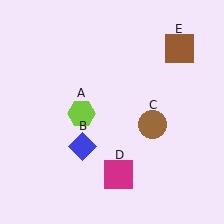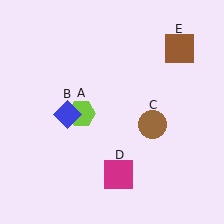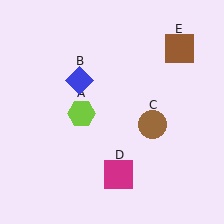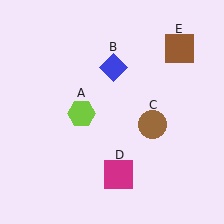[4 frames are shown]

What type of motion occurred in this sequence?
The blue diamond (object B) rotated clockwise around the center of the scene.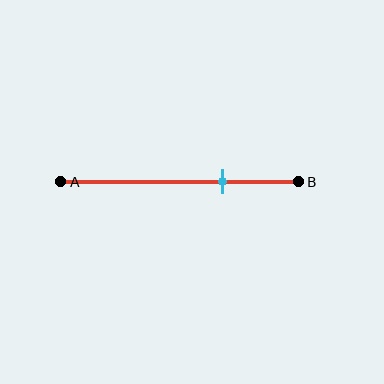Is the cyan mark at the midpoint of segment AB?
No, the mark is at about 70% from A, not at the 50% midpoint.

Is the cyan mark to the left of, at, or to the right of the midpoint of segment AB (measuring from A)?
The cyan mark is to the right of the midpoint of segment AB.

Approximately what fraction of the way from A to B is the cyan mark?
The cyan mark is approximately 70% of the way from A to B.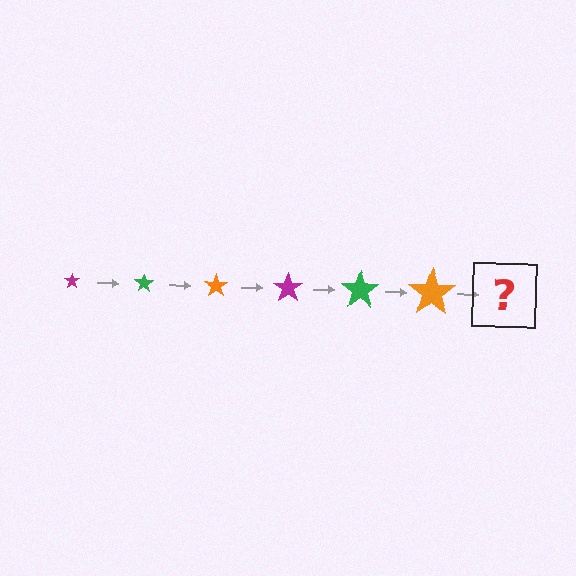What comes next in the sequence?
The next element should be a magenta star, larger than the previous one.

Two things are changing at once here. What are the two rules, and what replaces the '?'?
The two rules are that the star grows larger each step and the color cycles through magenta, green, and orange. The '?' should be a magenta star, larger than the previous one.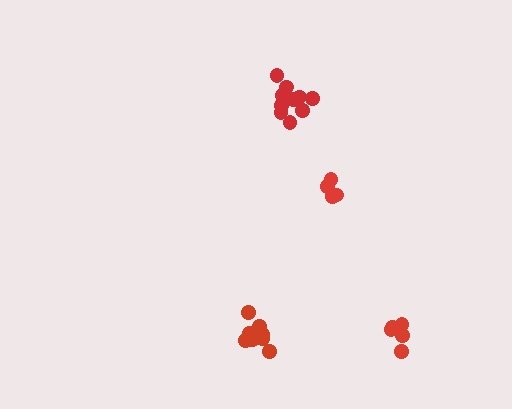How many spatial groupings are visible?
There are 4 spatial groupings.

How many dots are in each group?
Group 1: 11 dots, Group 2: 5 dots, Group 3: 8 dots, Group 4: 6 dots (30 total).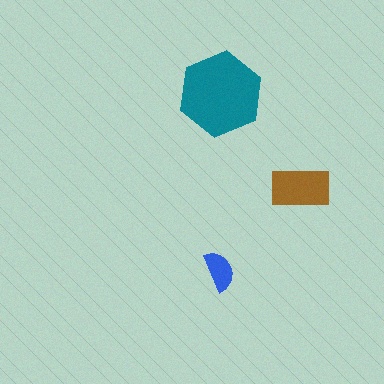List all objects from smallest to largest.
The blue semicircle, the brown rectangle, the teal hexagon.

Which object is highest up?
The teal hexagon is topmost.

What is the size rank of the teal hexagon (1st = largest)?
1st.